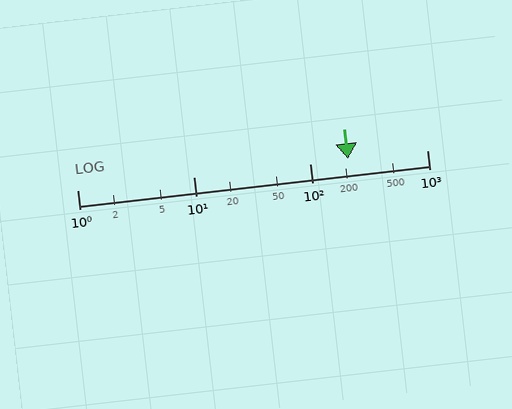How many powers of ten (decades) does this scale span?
The scale spans 3 decades, from 1 to 1000.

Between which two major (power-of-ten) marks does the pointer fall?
The pointer is between 100 and 1000.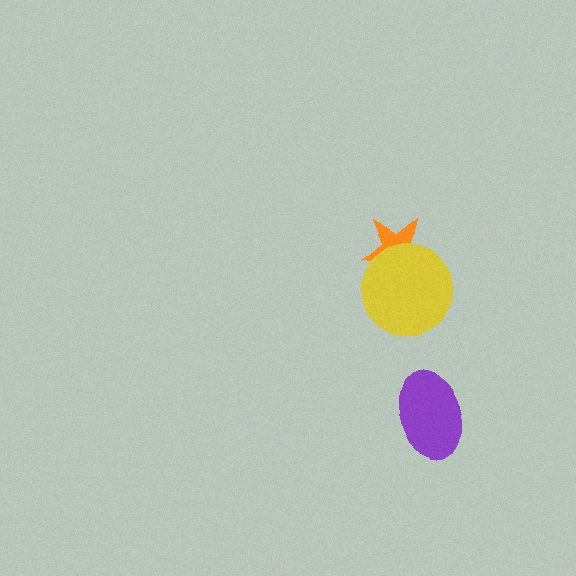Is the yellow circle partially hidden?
No, no other shape covers it.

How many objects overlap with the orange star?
1 object overlaps with the orange star.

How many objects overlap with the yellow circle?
1 object overlaps with the yellow circle.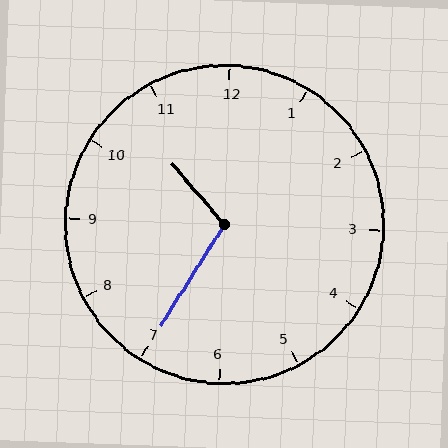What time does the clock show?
10:35.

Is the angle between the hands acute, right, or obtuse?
It is obtuse.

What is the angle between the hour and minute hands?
Approximately 108 degrees.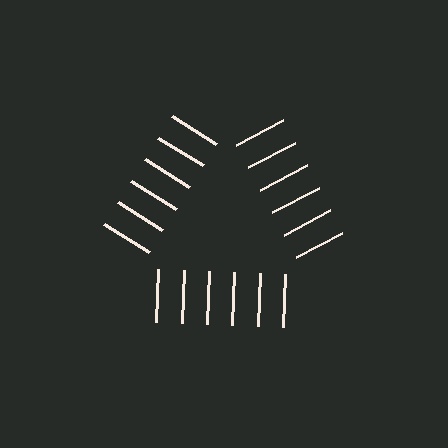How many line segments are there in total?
18 — 6 along each of the 3 edges.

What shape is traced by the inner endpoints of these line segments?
An illusory triangle — the line segments terminate on its edges but no continuous stroke is drawn.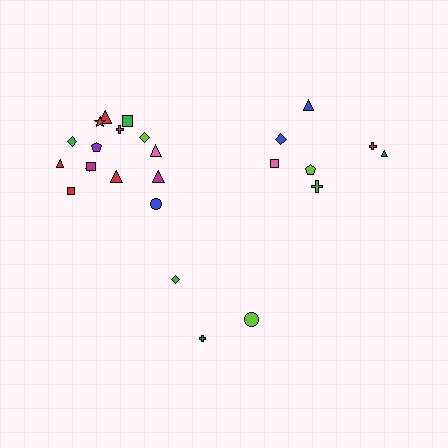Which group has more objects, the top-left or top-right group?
The top-left group.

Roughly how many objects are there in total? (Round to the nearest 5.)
Roughly 25 objects in total.